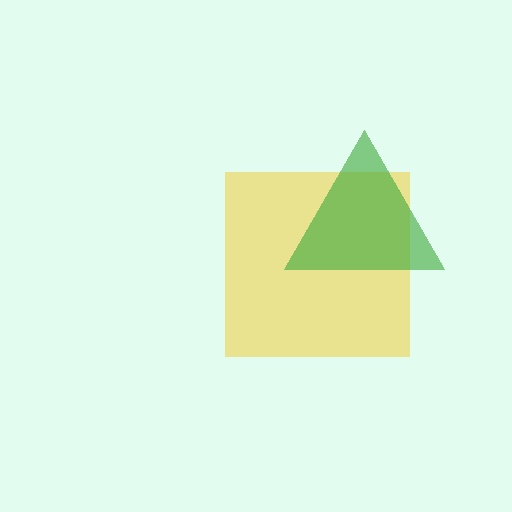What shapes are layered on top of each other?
The layered shapes are: a yellow square, a green triangle.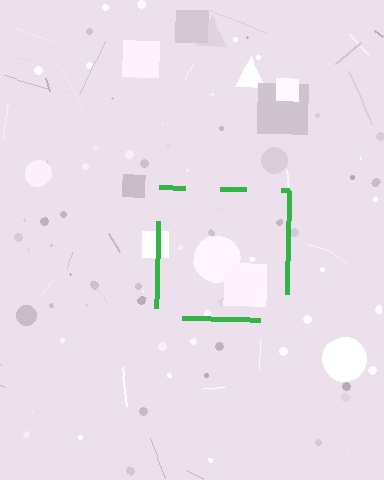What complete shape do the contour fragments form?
The contour fragments form a square.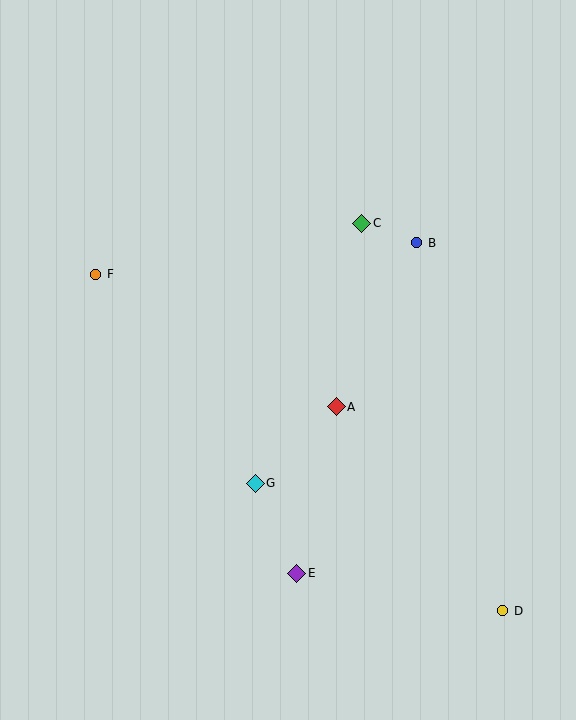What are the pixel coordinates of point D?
Point D is at (503, 611).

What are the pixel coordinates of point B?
Point B is at (417, 243).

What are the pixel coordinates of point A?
Point A is at (336, 407).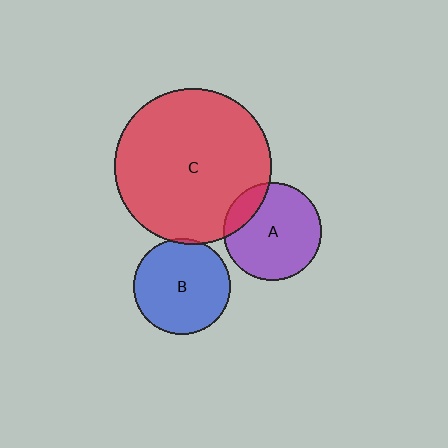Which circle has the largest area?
Circle C (red).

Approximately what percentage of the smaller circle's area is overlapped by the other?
Approximately 5%.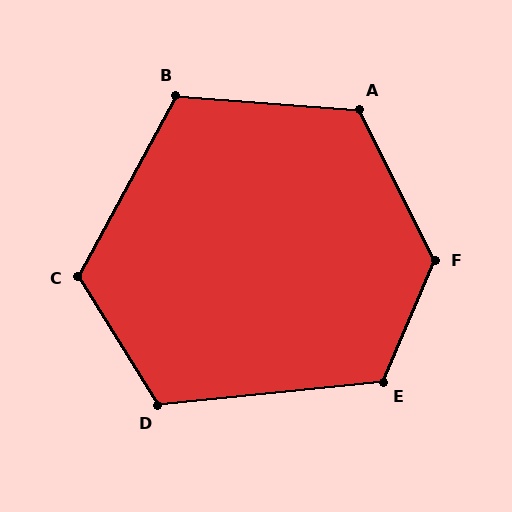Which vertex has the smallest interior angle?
B, at approximately 114 degrees.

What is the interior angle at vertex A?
Approximately 121 degrees (obtuse).